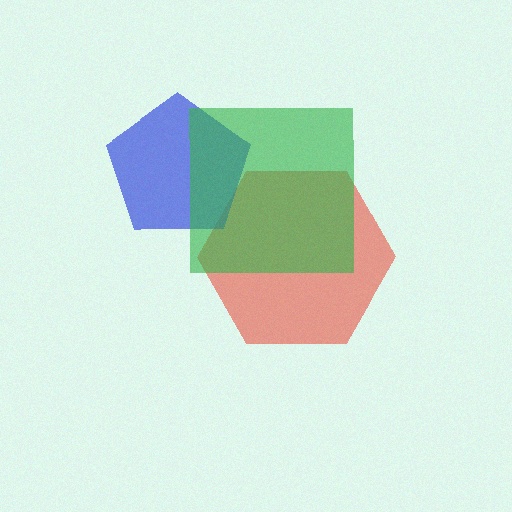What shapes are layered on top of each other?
The layered shapes are: a red hexagon, a blue pentagon, a green square.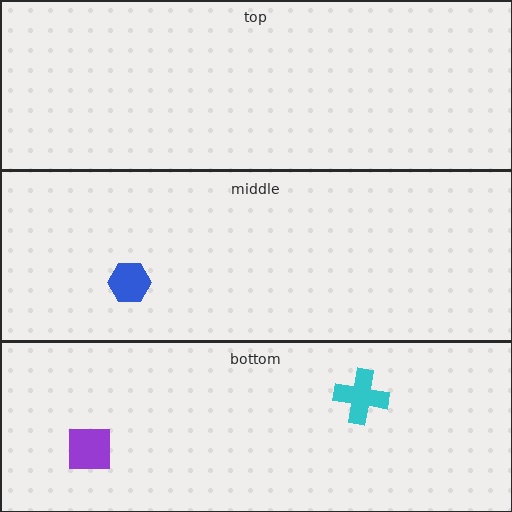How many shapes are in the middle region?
1.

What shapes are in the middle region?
The blue hexagon.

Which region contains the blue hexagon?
The middle region.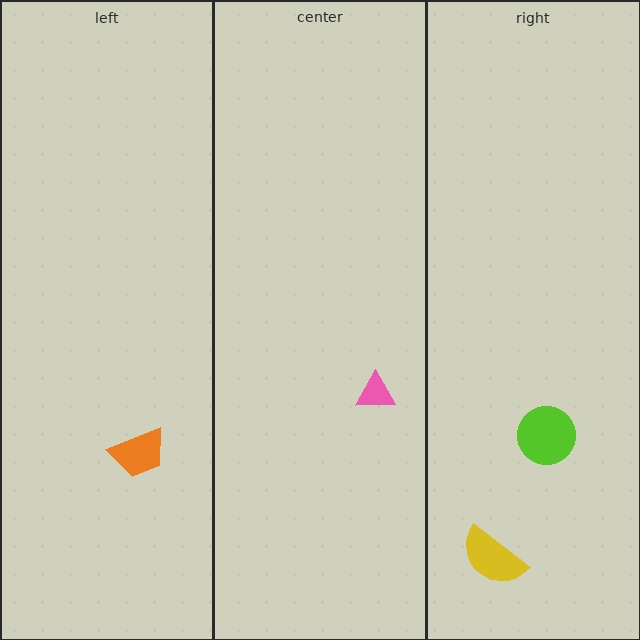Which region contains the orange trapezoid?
The left region.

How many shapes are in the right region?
2.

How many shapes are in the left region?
1.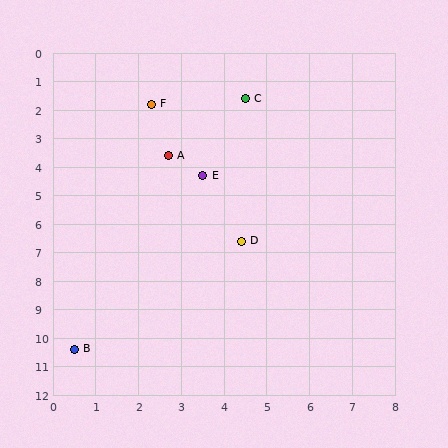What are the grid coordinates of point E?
Point E is at approximately (3.5, 4.3).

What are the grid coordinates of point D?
Point D is at approximately (4.4, 6.6).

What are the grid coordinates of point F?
Point F is at approximately (2.3, 1.8).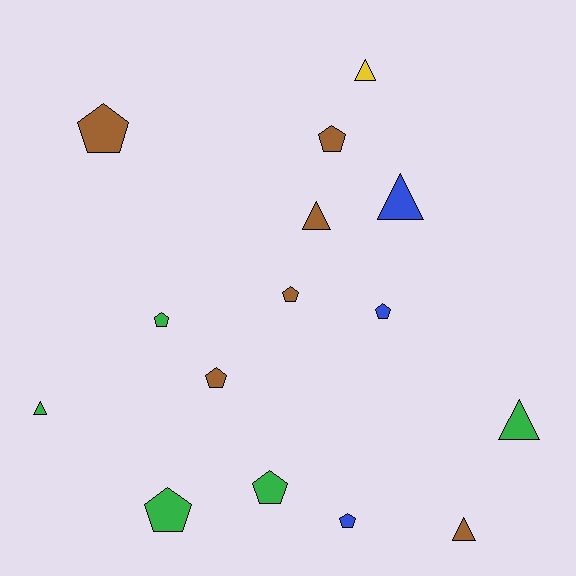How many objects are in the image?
There are 15 objects.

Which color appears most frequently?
Brown, with 6 objects.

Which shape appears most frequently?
Pentagon, with 9 objects.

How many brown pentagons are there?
There are 4 brown pentagons.